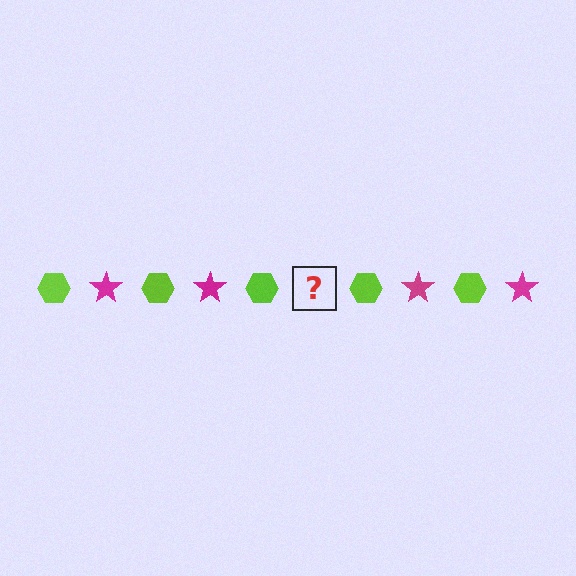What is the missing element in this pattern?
The missing element is a magenta star.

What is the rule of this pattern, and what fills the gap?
The rule is that the pattern alternates between lime hexagon and magenta star. The gap should be filled with a magenta star.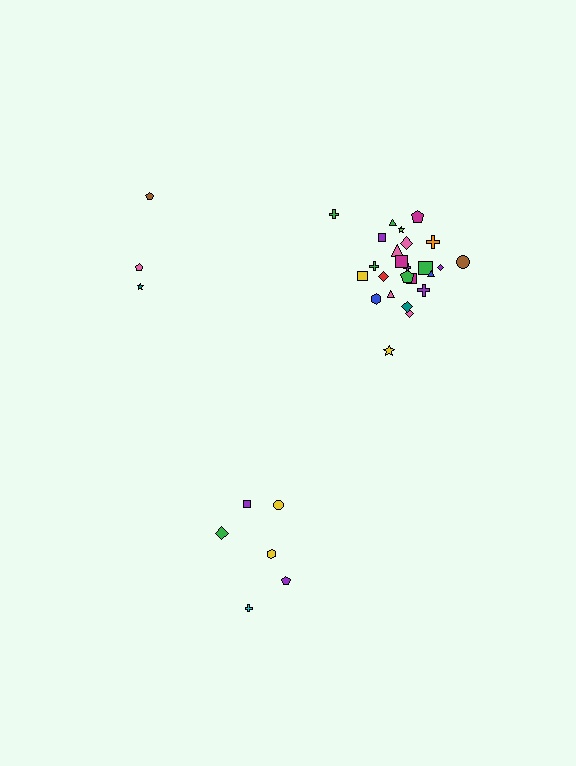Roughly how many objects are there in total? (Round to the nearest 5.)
Roughly 35 objects in total.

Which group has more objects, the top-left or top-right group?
The top-right group.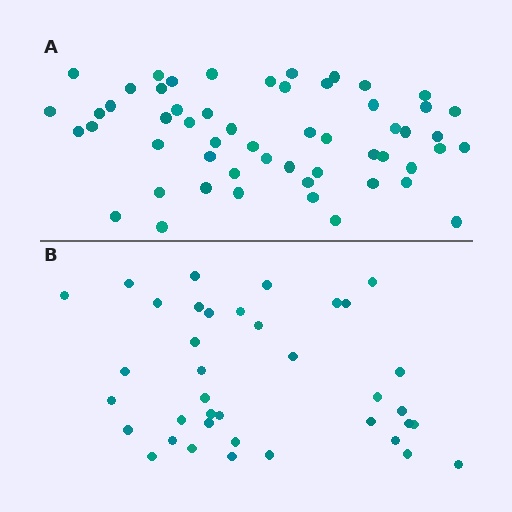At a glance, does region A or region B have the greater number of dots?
Region A (the top region) has more dots.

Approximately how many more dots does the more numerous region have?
Region A has approximately 15 more dots than region B.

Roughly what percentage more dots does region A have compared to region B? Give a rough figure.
About 45% more.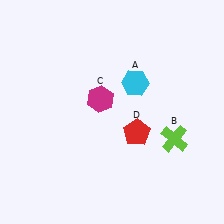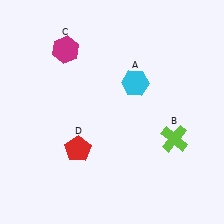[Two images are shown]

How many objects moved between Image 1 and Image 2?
2 objects moved between the two images.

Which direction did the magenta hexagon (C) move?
The magenta hexagon (C) moved up.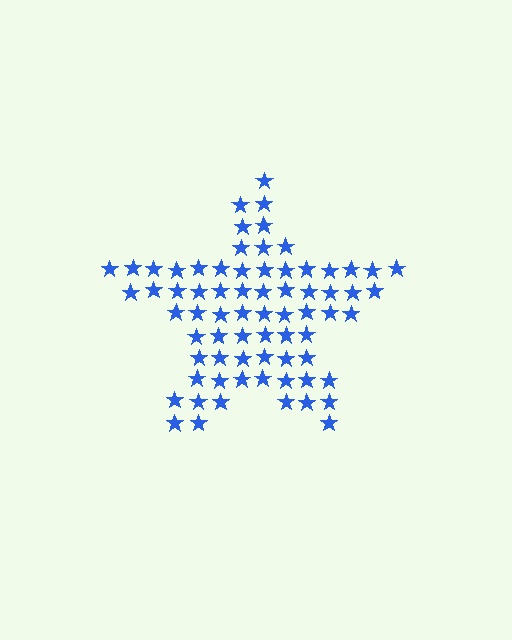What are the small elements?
The small elements are stars.